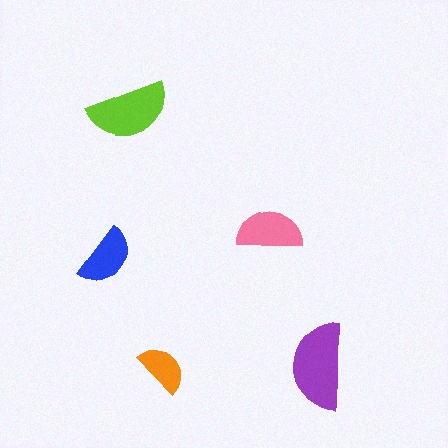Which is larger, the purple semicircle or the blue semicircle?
The purple one.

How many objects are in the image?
There are 5 objects in the image.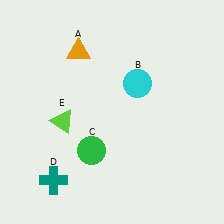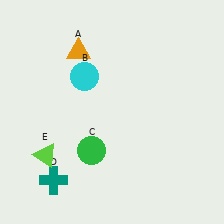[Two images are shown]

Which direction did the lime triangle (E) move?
The lime triangle (E) moved down.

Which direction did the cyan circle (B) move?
The cyan circle (B) moved left.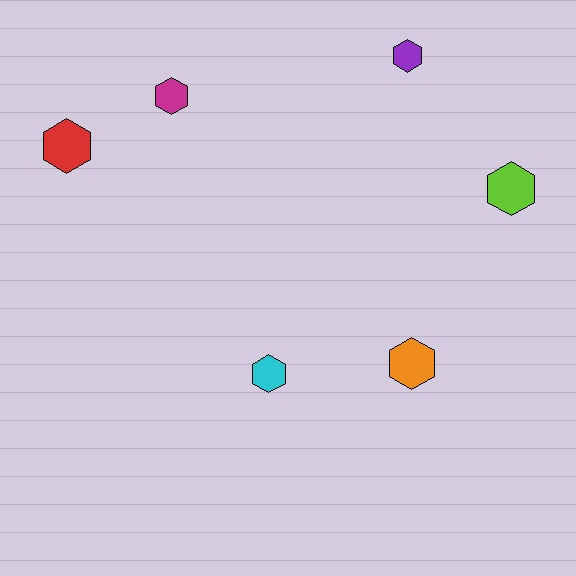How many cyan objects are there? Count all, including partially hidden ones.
There is 1 cyan object.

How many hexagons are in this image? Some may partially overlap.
There are 6 hexagons.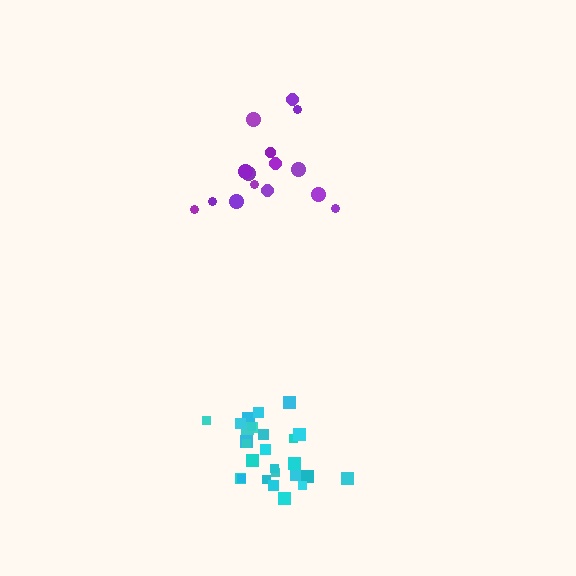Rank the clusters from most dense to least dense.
cyan, purple.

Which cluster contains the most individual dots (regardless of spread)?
Cyan (27).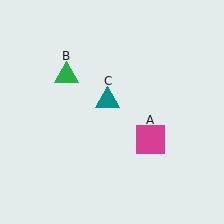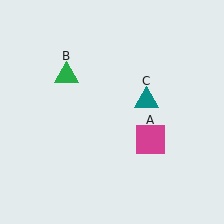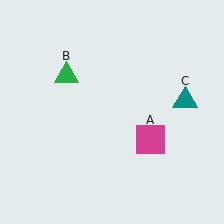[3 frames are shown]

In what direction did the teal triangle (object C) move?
The teal triangle (object C) moved right.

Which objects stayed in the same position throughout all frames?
Magenta square (object A) and green triangle (object B) remained stationary.